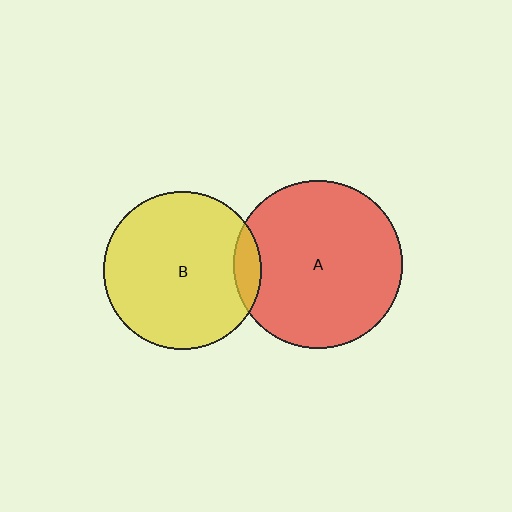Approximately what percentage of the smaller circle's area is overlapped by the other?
Approximately 10%.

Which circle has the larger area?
Circle A (red).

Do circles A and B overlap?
Yes.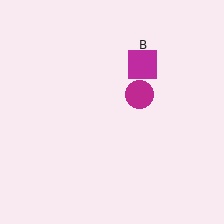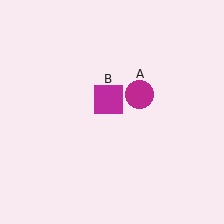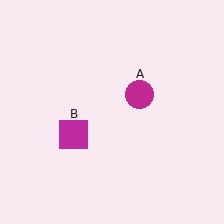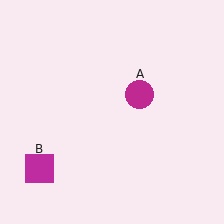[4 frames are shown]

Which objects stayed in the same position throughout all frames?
Magenta circle (object A) remained stationary.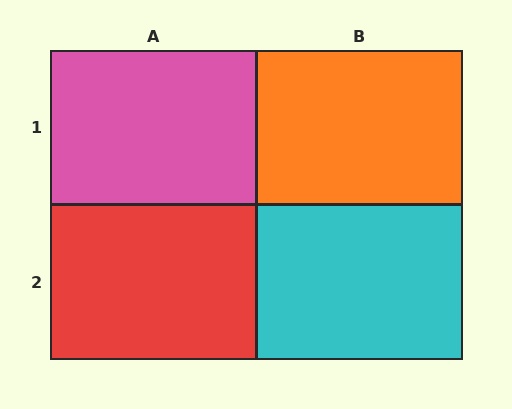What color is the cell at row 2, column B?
Cyan.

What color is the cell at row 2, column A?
Red.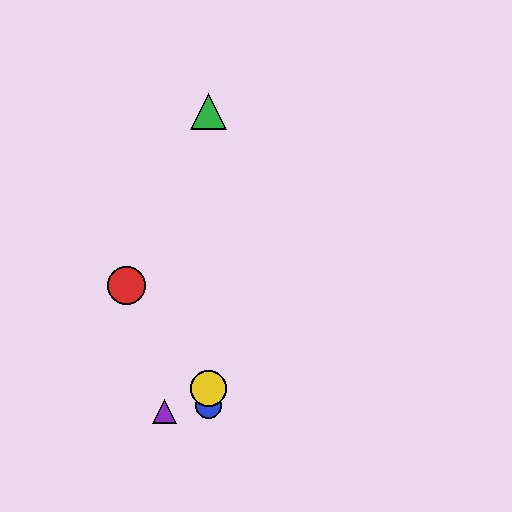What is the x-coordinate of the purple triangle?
The purple triangle is at x≈165.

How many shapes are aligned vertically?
3 shapes (the blue circle, the green triangle, the yellow circle) are aligned vertically.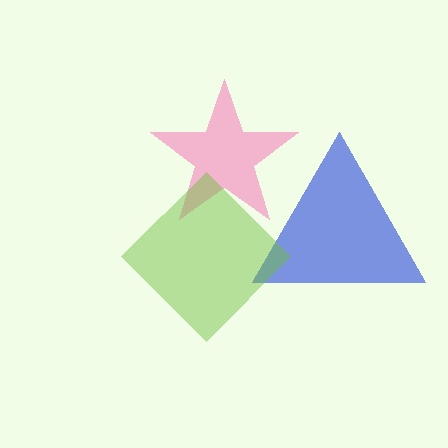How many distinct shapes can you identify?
There are 3 distinct shapes: a pink star, a blue triangle, a lime diamond.